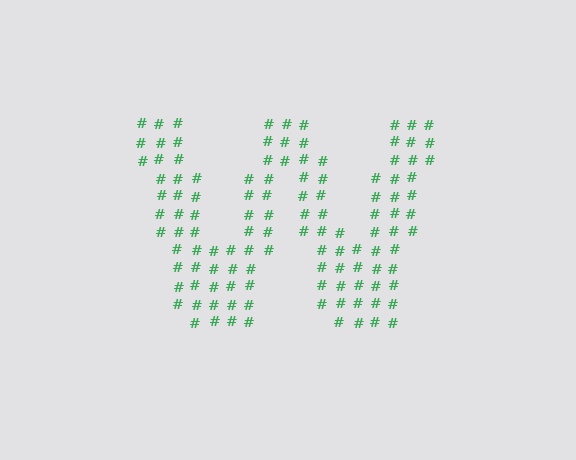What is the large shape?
The large shape is the letter W.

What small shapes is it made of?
It is made of small hash symbols.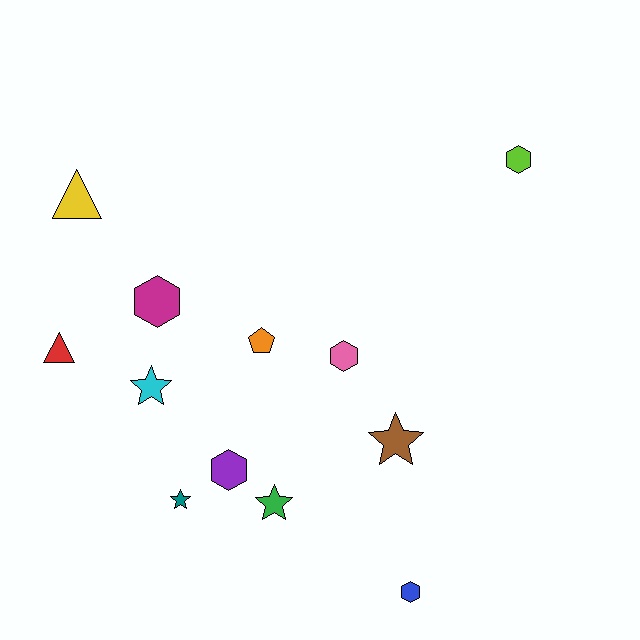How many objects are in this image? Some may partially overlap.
There are 12 objects.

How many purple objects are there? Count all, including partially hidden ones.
There is 1 purple object.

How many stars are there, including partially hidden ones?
There are 4 stars.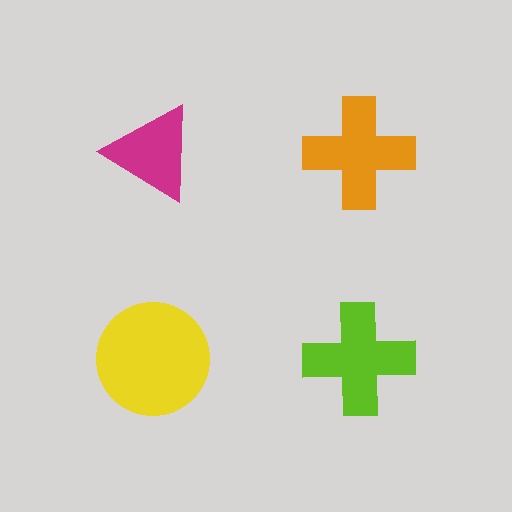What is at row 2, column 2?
A lime cross.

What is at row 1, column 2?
An orange cross.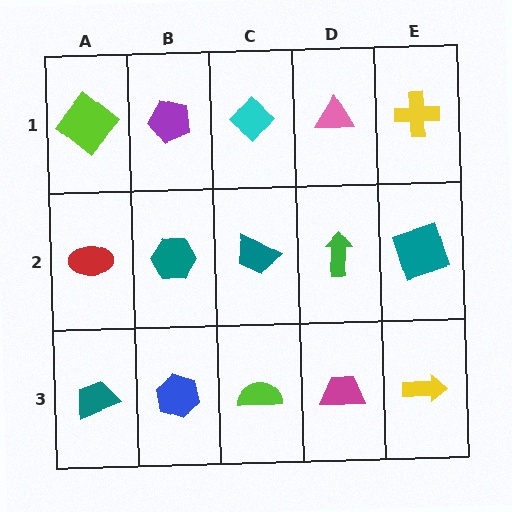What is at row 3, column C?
A lime semicircle.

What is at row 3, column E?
A yellow arrow.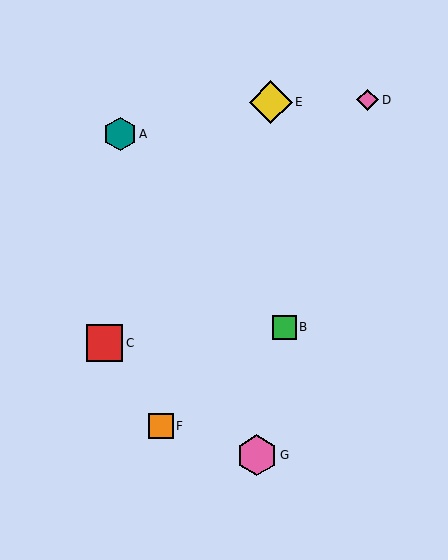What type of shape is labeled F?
Shape F is an orange square.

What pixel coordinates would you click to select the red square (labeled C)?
Click at (104, 343) to select the red square C.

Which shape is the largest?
The yellow diamond (labeled E) is the largest.